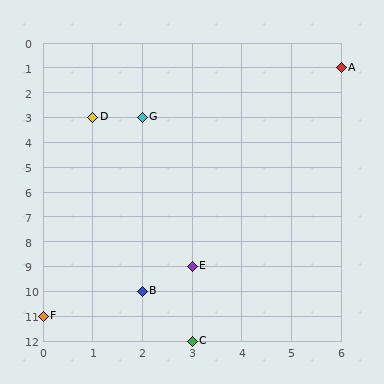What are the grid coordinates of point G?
Point G is at grid coordinates (2, 3).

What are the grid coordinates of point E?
Point E is at grid coordinates (3, 9).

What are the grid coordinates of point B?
Point B is at grid coordinates (2, 10).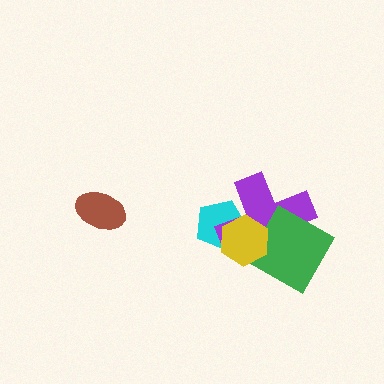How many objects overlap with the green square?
2 objects overlap with the green square.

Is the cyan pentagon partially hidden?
Yes, it is partially covered by another shape.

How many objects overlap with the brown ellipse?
0 objects overlap with the brown ellipse.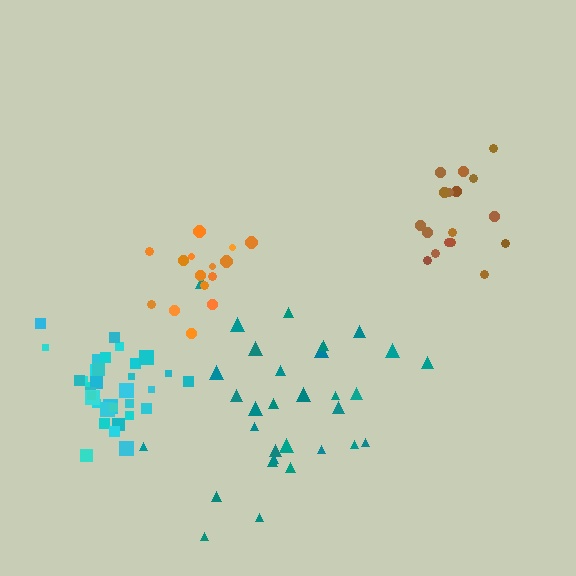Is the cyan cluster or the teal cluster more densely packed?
Cyan.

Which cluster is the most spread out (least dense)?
Teal.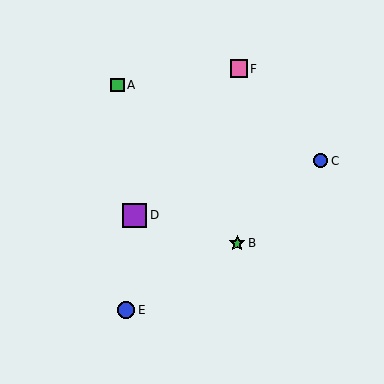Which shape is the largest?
The purple square (labeled D) is the largest.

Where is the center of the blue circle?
The center of the blue circle is at (126, 310).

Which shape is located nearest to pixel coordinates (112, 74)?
The green square (labeled A) at (117, 85) is nearest to that location.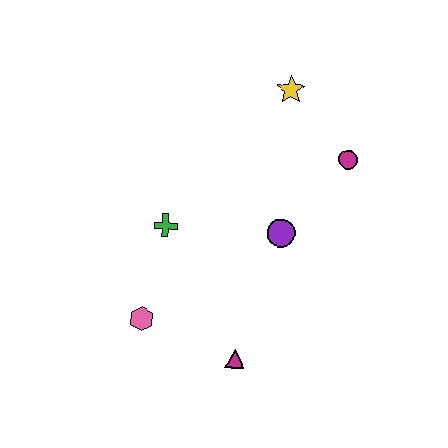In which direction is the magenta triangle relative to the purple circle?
The magenta triangle is below the purple circle.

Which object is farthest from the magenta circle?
The pink hexagon is farthest from the magenta circle.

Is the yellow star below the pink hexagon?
No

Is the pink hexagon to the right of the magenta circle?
No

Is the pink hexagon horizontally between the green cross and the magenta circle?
No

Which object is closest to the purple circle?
The magenta circle is closest to the purple circle.